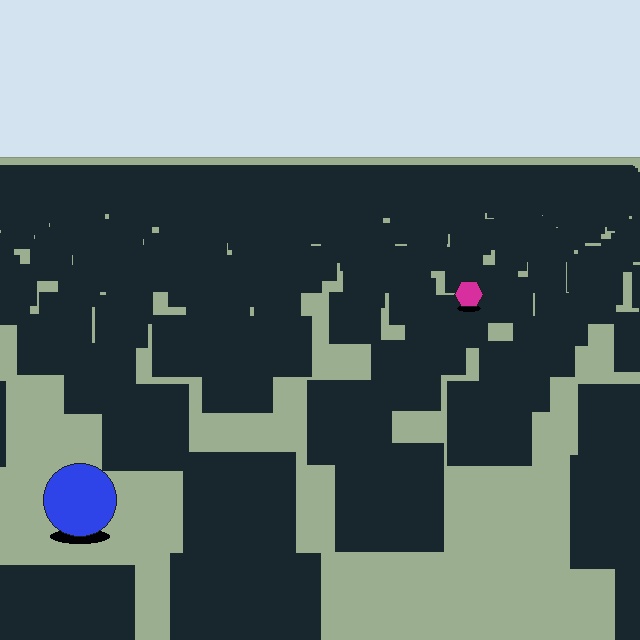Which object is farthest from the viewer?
The magenta hexagon is farthest from the viewer. It appears smaller and the ground texture around it is denser.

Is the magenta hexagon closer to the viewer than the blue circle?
No. The blue circle is closer — you can tell from the texture gradient: the ground texture is coarser near it.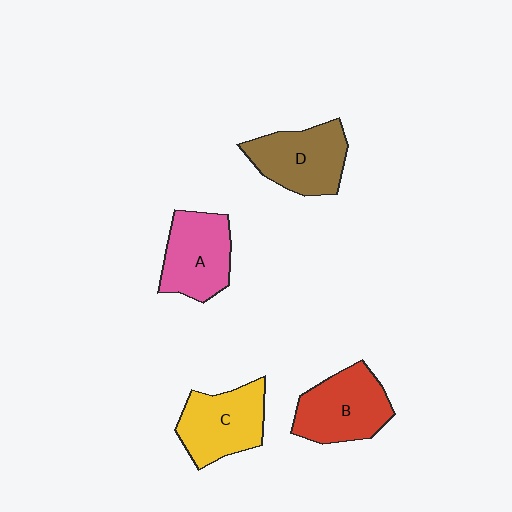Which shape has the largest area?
Shape B (red).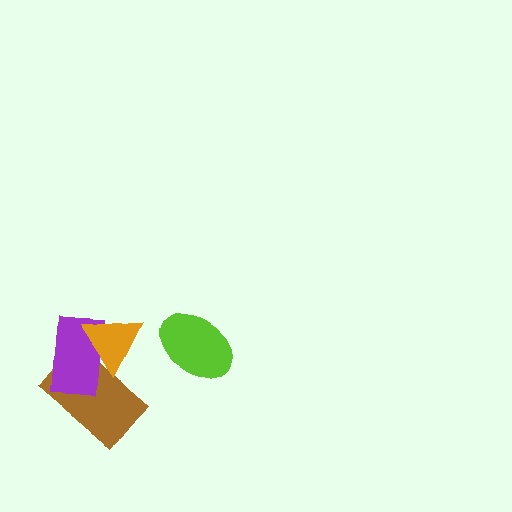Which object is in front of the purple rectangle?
The orange triangle is in front of the purple rectangle.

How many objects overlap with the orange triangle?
2 objects overlap with the orange triangle.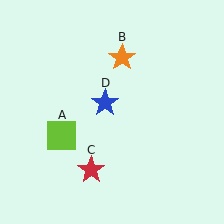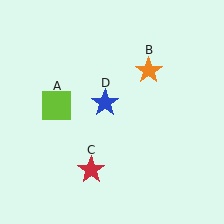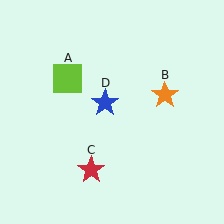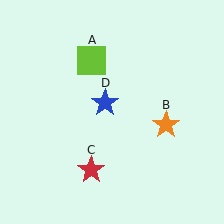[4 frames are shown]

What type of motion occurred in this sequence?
The lime square (object A), orange star (object B) rotated clockwise around the center of the scene.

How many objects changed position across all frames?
2 objects changed position: lime square (object A), orange star (object B).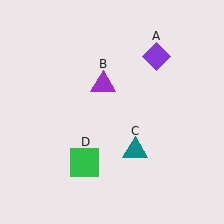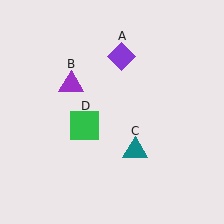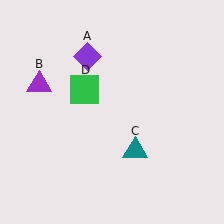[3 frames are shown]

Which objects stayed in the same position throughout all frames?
Teal triangle (object C) remained stationary.